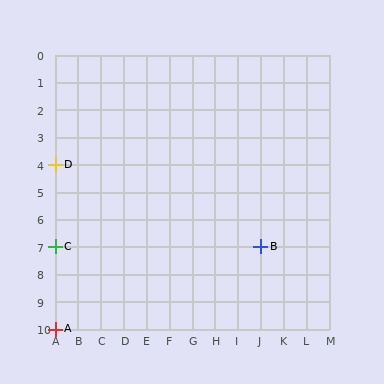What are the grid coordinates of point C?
Point C is at grid coordinates (A, 7).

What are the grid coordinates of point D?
Point D is at grid coordinates (A, 4).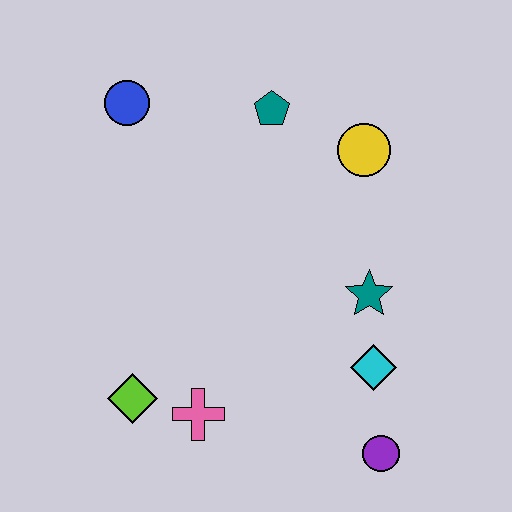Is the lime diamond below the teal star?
Yes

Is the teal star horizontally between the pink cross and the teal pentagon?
No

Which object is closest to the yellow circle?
The teal pentagon is closest to the yellow circle.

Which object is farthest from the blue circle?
The purple circle is farthest from the blue circle.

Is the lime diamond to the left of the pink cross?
Yes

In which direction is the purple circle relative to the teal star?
The purple circle is below the teal star.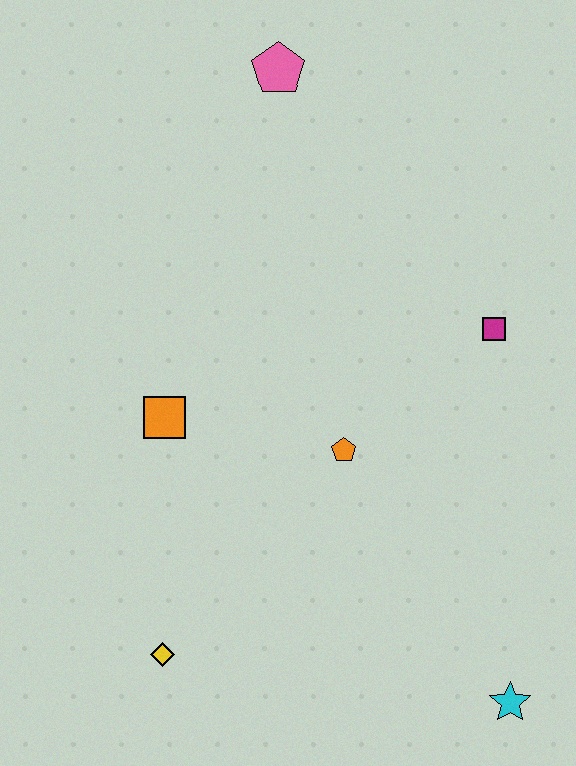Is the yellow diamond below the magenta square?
Yes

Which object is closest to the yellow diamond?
The orange square is closest to the yellow diamond.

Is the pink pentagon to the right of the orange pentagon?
No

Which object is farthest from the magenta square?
The yellow diamond is farthest from the magenta square.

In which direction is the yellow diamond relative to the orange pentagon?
The yellow diamond is below the orange pentagon.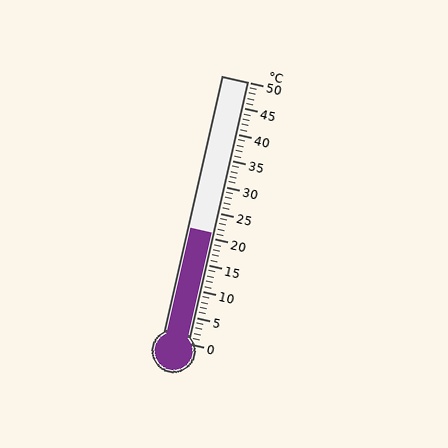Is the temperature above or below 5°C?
The temperature is above 5°C.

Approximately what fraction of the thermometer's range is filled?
The thermometer is filled to approximately 40% of its range.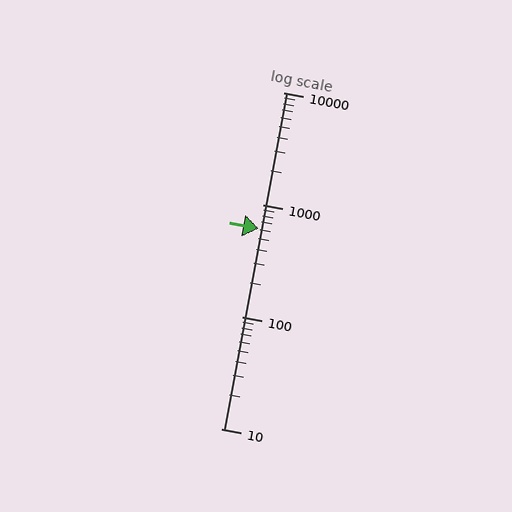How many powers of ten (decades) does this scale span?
The scale spans 3 decades, from 10 to 10000.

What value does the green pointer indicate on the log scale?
The pointer indicates approximately 610.